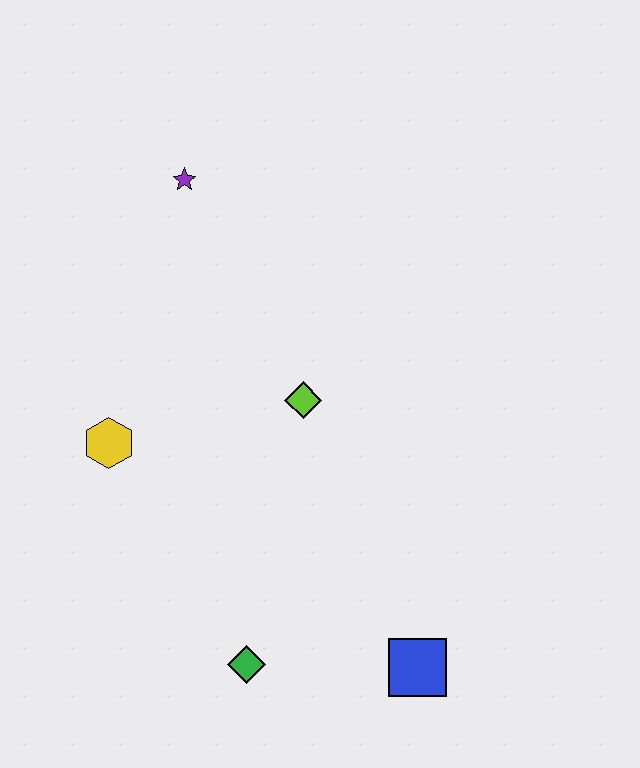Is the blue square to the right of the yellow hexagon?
Yes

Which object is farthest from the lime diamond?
The blue square is farthest from the lime diamond.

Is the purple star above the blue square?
Yes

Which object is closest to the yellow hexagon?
The lime diamond is closest to the yellow hexagon.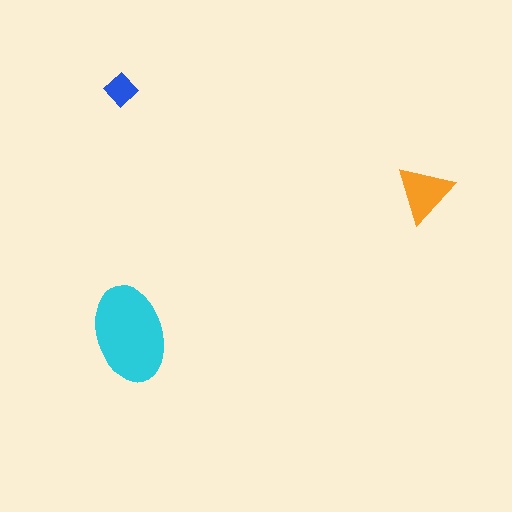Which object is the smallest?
The blue diamond.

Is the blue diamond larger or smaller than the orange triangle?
Smaller.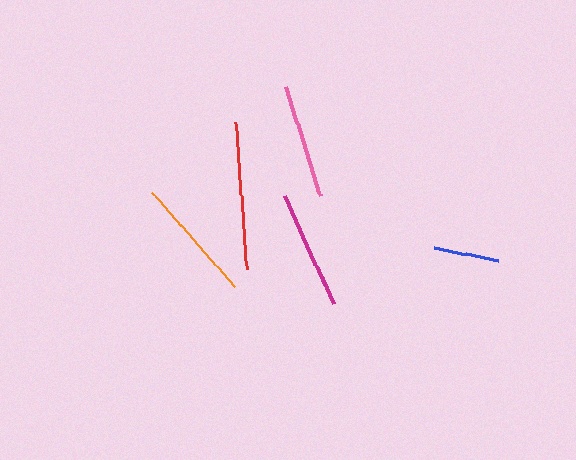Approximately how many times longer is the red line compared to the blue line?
The red line is approximately 2.3 times the length of the blue line.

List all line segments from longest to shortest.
From longest to shortest: red, orange, magenta, pink, blue.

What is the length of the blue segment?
The blue segment is approximately 66 pixels long.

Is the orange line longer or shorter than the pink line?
The orange line is longer than the pink line.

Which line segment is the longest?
The red line is the longest at approximately 148 pixels.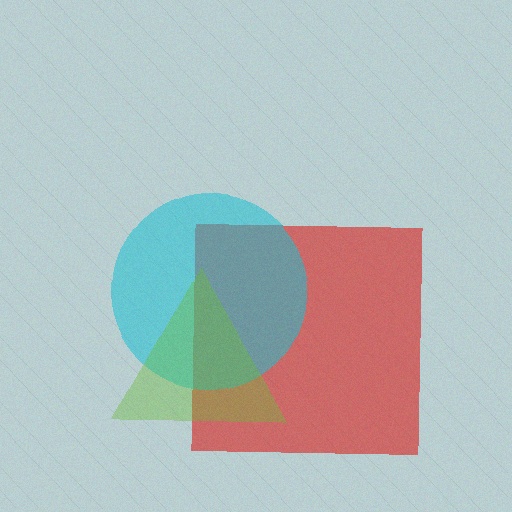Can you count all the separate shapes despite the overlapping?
Yes, there are 3 separate shapes.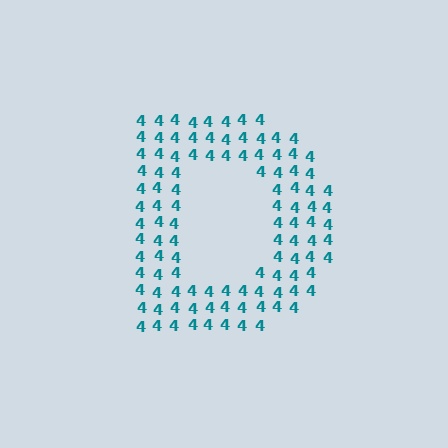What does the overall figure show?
The overall figure shows the letter D.